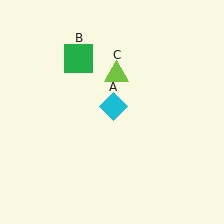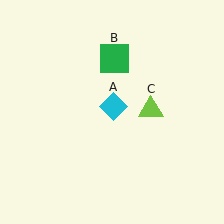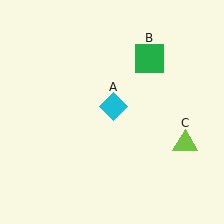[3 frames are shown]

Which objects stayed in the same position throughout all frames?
Cyan diamond (object A) remained stationary.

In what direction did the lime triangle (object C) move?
The lime triangle (object C) moved down and to the right.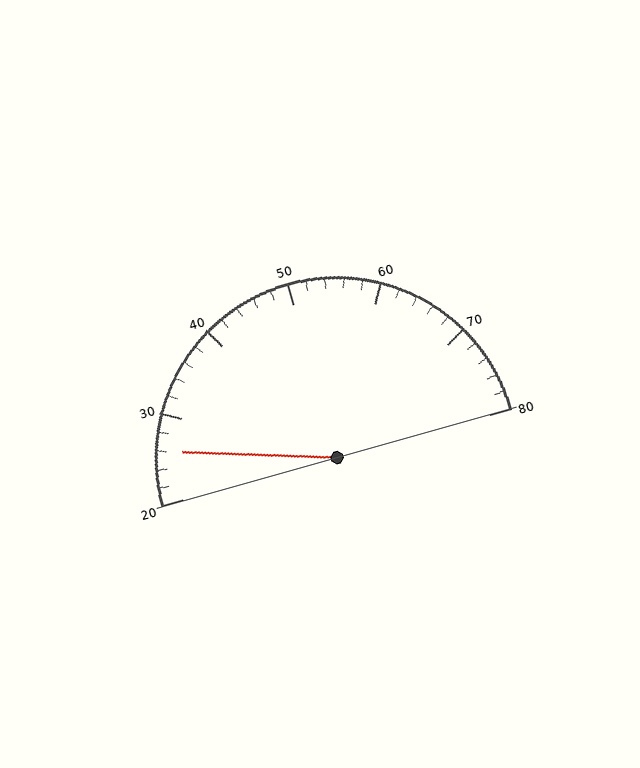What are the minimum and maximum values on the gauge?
The gauge ranges from 20 to 80.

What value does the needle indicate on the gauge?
The needle indicates approximately 26.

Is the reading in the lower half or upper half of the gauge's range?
The reading is in the lower half of the range (20 to 80).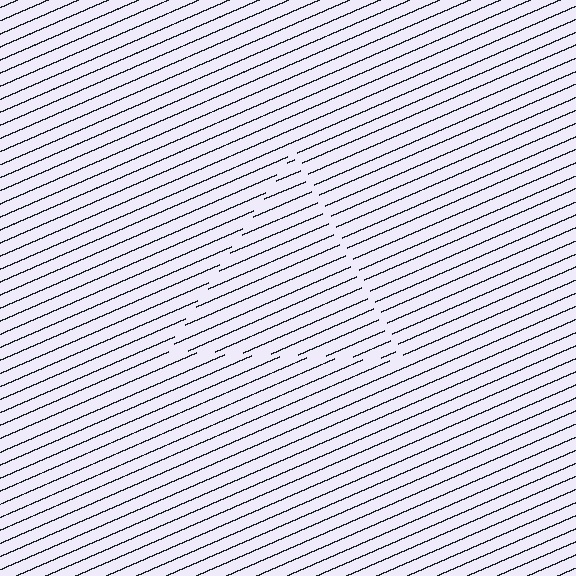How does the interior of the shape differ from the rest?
The interior of the shape contains the same grating, shifted by half a period — the contour is defined by the phase discontinuity where line-ends from the inner and outer gratings abut.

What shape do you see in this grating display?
An illusory triangle. The interior of the shape contains the same grating, shifted by half a period — the contour is defined by the phase discontinuity where line-ends from the inner and outer gratings abut.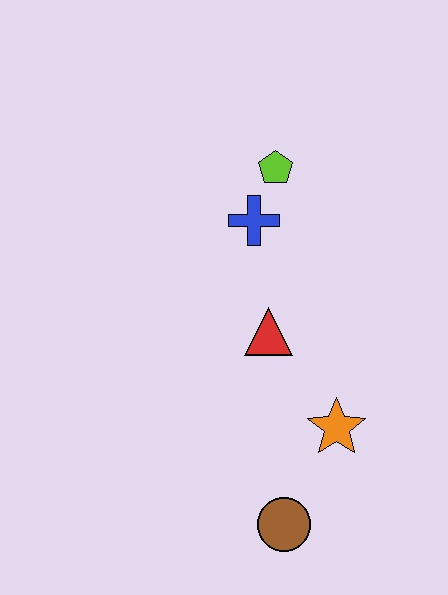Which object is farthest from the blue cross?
The brown circle is farthest from the blue cross.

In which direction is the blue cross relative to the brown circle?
The blue cross is above the brown circle.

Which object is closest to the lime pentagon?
The blue cross is closest to the lime pentagon.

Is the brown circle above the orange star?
No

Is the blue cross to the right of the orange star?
No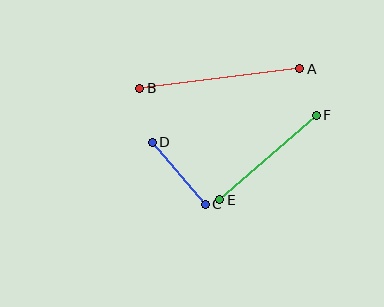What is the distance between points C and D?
The distance is approximately 82 pixels.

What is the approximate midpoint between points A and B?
The midpoint is at approximately (220, 78) pixels.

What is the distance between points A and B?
The distance is approximately 161 pixels.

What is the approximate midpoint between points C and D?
The midpoint is at approximately (179, 173) pixels.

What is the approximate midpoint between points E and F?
The midpoint is at approximately (268, 158) pixels.